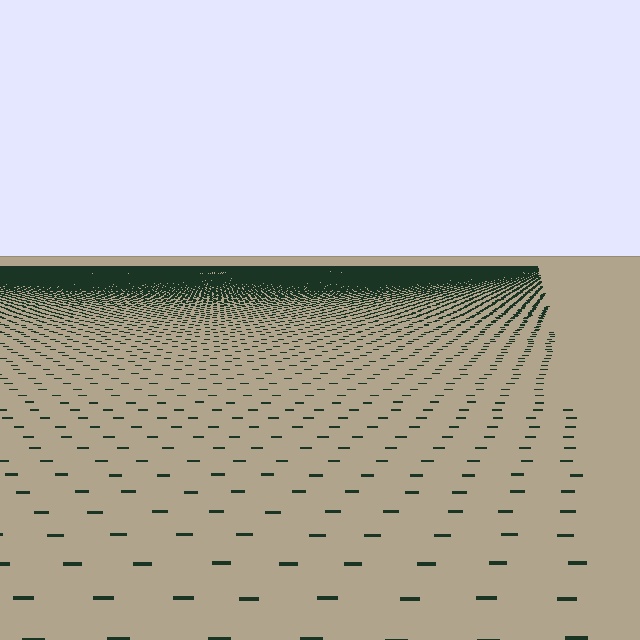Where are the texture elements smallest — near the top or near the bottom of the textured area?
Near the top.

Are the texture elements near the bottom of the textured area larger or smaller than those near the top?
Larger. Near the bottom, elements are closer to the viewer and appear at a bigger on-screen size.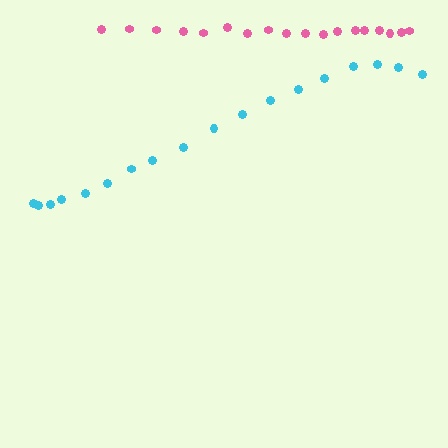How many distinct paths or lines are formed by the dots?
There are 2 distinct paths.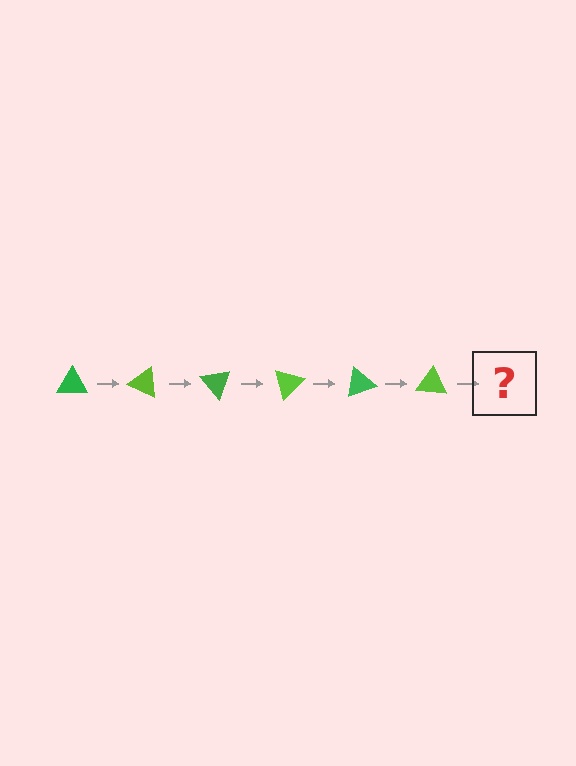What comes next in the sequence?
The next element should be a green triangle, rotated 150 degrees from the start.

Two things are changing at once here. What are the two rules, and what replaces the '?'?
The two rules are that it rotates 25 degrees each step and the color cycles through green and lime. The '?' should be a green triangle, rotated 150 degrees from the start.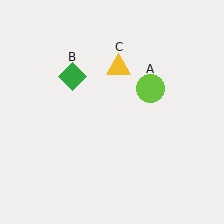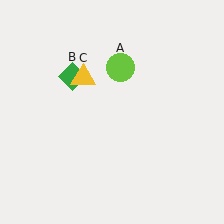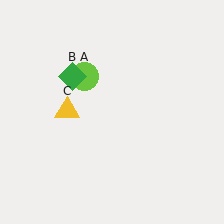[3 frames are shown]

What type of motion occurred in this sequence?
The lime circle (object A), yellow triangle (object C) rotated counterclockwise around the center of the scene.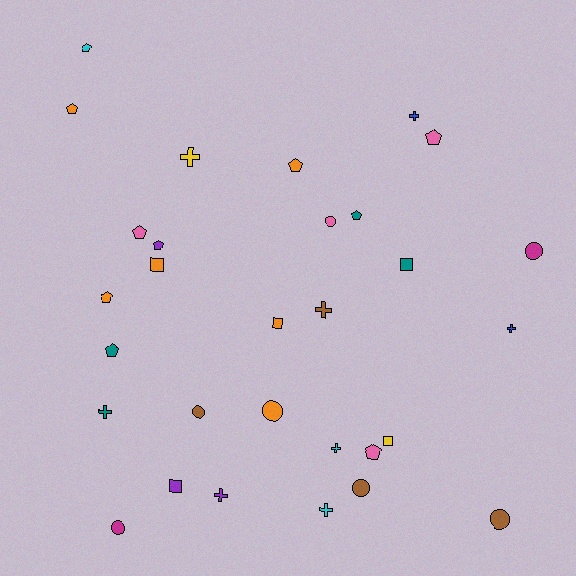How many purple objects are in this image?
There are 3 purple objects.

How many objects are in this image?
There are 30 objects.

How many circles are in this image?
There are 7 circles.